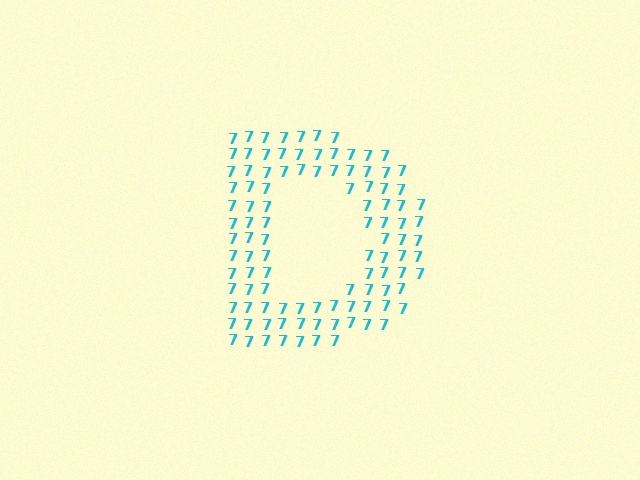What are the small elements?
The small elements are digit 7's.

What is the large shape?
The large shape is the letter D.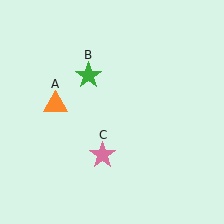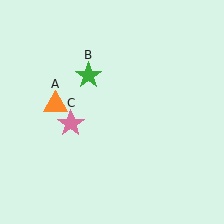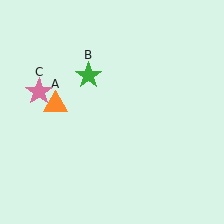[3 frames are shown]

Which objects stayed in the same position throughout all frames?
Orange triangle (object A) and green star (object B) remained stationary.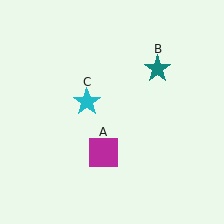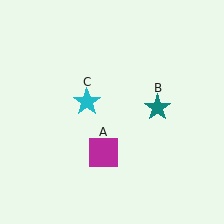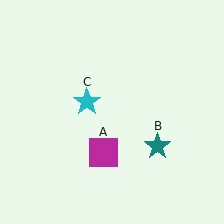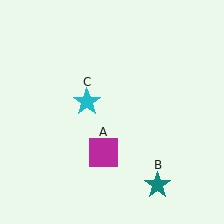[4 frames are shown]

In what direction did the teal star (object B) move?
The teal star (object B) moved down.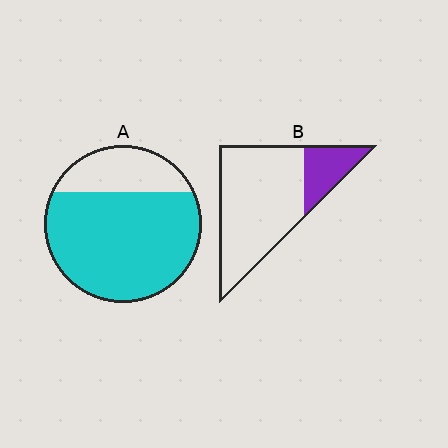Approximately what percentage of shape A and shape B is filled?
A is approximately 75% and B is approximately 20%.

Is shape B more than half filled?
No.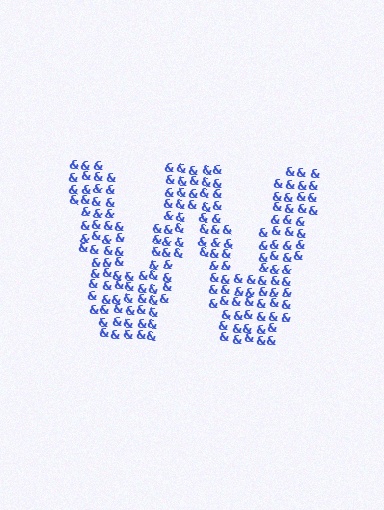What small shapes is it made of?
It is made of small ampersands.